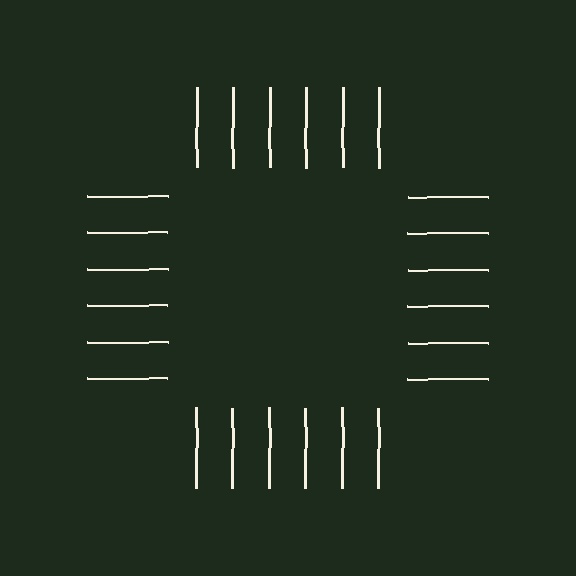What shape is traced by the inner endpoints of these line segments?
An illusory square — the line segments terminate on its edges but no continuous stroke is drawn.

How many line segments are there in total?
24 — 6 along each of the 4 edges.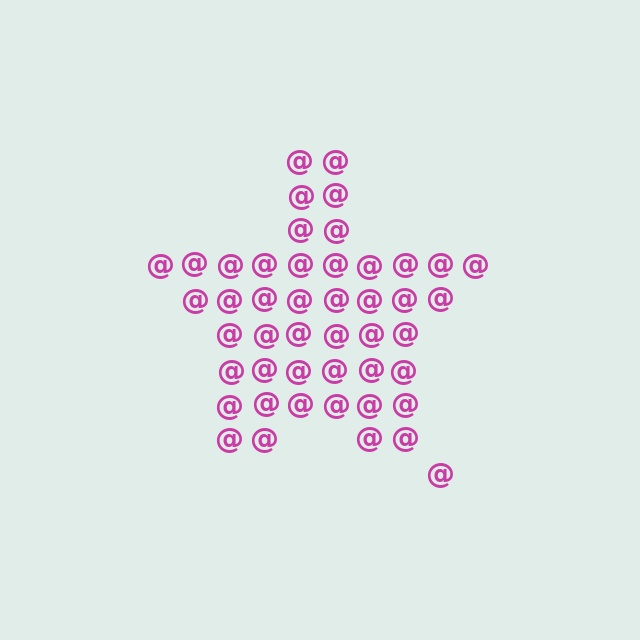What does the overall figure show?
The overall figure shows a star.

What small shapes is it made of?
It is made of small at signs.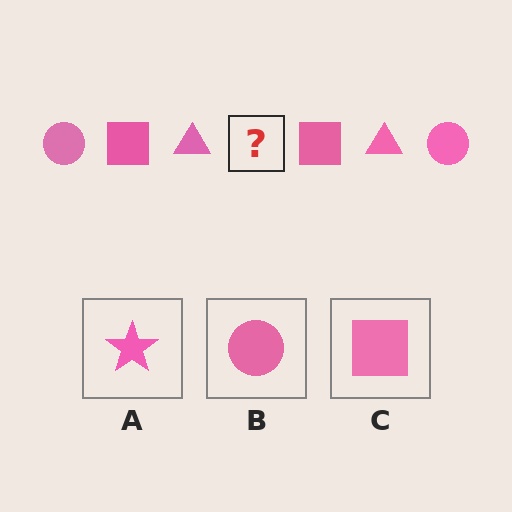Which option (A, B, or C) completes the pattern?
B.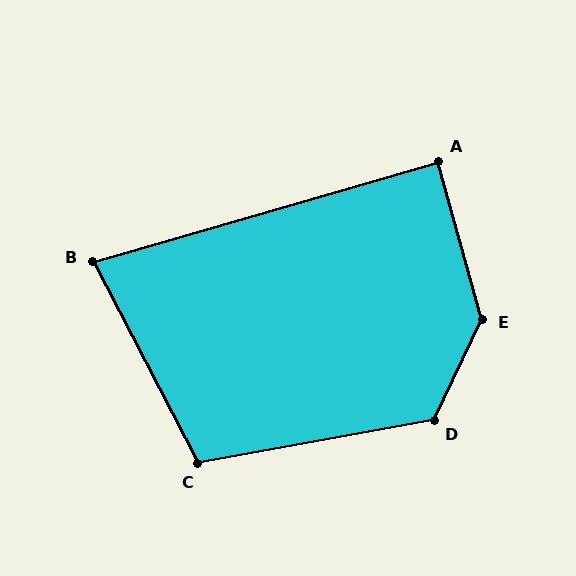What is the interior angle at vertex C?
Approximately 107 degrees (obtuse).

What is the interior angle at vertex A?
Approximately 89 degrees (approximately right).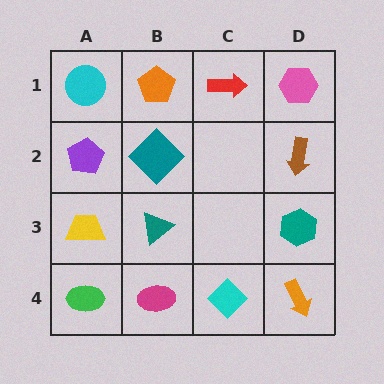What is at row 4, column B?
A magenta ellipse.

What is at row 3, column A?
A yellow trapezoid.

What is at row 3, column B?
A teal triangle.